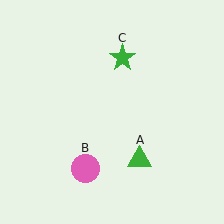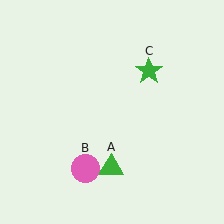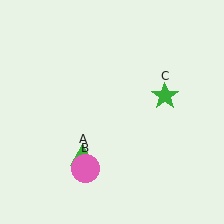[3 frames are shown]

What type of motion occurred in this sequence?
The green triangle (object A), green star (object C) rotated clockwise around the center of the scene.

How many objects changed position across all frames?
2 objects changed position: green triangle (object A), green star (object C).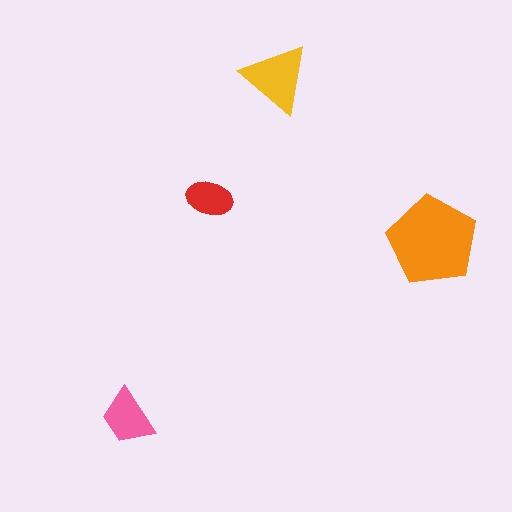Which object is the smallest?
The red ellipse.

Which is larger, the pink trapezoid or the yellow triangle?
The yellow triangle.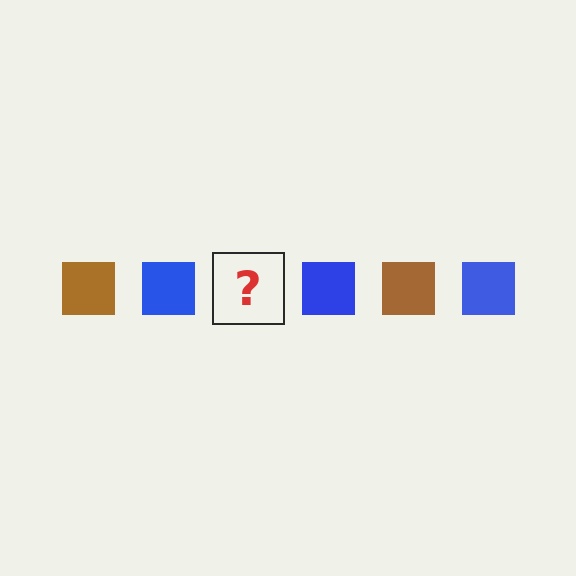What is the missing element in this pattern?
The missing element is a brown square.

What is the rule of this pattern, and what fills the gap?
The rule is that the pattern cycles through brown, blue squares. The gap should be filled with a brown square.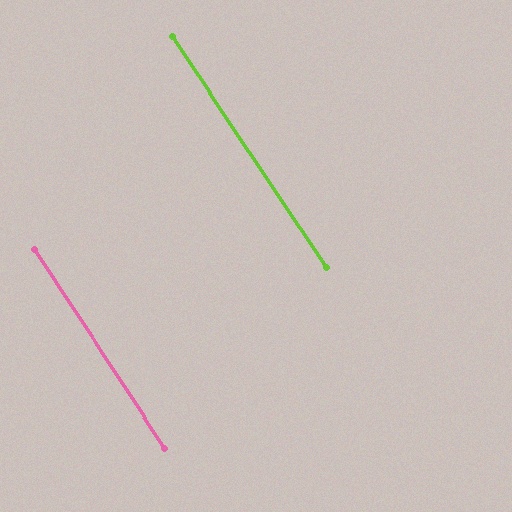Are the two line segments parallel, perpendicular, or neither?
Parallel — their directions differ by only 0.2°.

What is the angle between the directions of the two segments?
Approximately 0 degrees.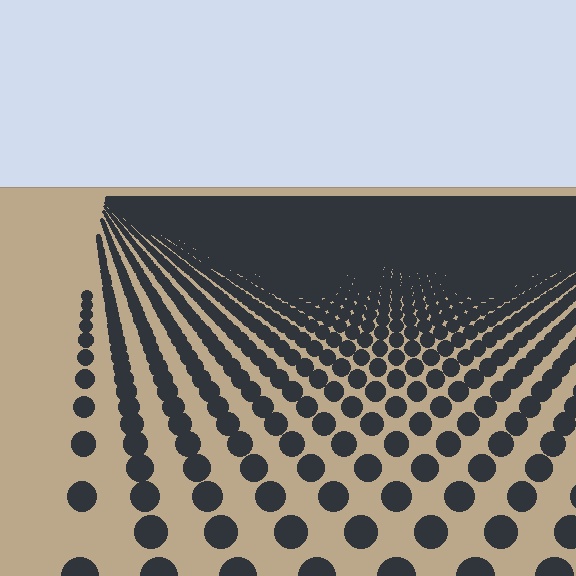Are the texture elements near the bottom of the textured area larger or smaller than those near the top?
Larger. Near the bottom, elements are closer to the viewer and appear at a bigger on-screen size.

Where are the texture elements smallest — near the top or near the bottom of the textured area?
Near the top.